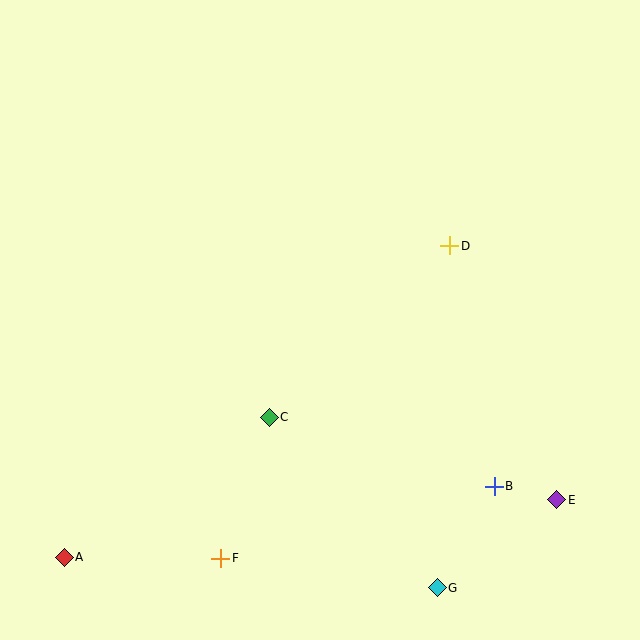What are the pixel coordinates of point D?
Point D is at (450, 246).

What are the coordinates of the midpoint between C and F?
The midpoint between C and F is at (245, 488).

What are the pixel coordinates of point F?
Point F is at (221, 558).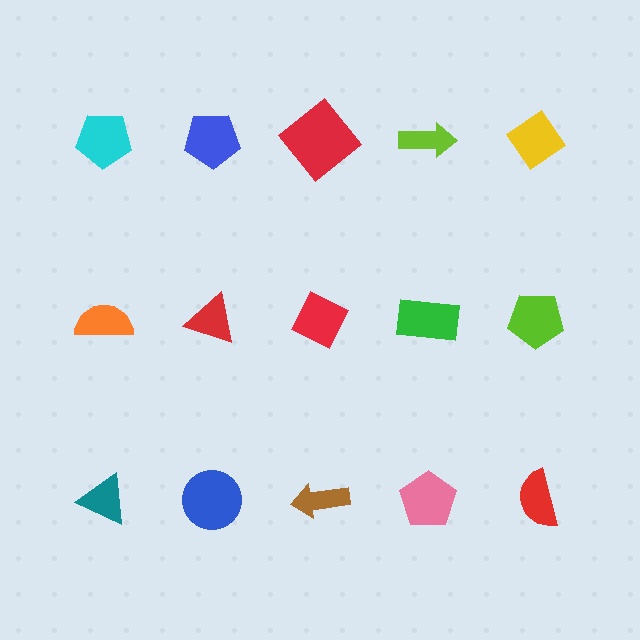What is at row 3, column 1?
A teal triangle.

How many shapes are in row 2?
5 shapes.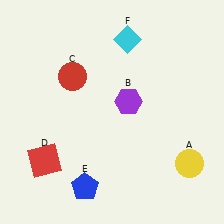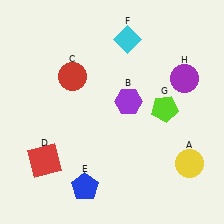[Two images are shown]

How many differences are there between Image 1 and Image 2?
There are 2 differences between the two images.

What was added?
A lime pentagon (G), a purple circle (H) were added in Image 2.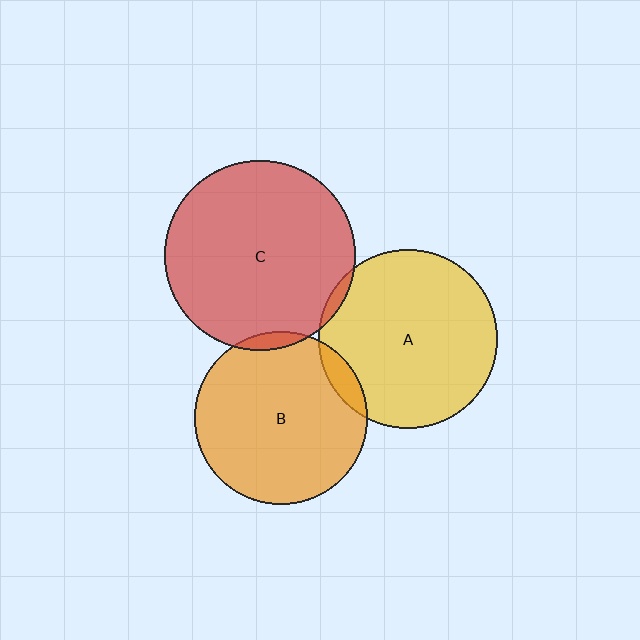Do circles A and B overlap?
Yes.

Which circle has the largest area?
Circle C (red).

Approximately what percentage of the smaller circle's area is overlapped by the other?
Approximately 5%.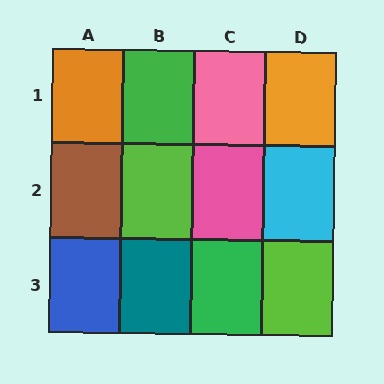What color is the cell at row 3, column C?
Green.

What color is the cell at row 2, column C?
Pink.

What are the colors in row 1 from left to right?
Orange, green, pink, orange.